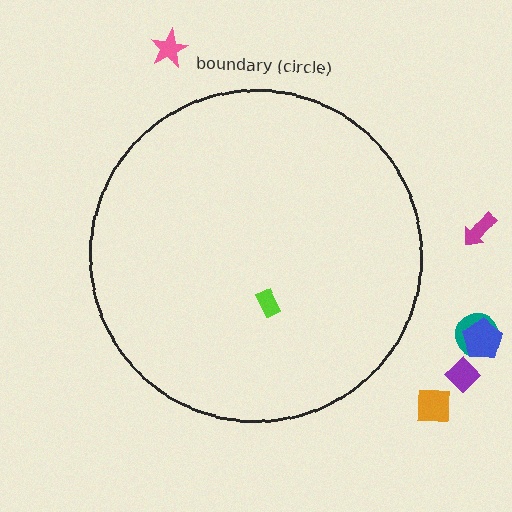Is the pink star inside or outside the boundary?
Outside.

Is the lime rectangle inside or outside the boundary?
Inside.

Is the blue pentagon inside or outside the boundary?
Outside.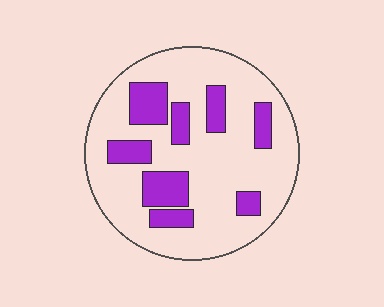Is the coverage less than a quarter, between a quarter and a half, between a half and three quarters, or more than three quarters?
Less than a quarter.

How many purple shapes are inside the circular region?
8.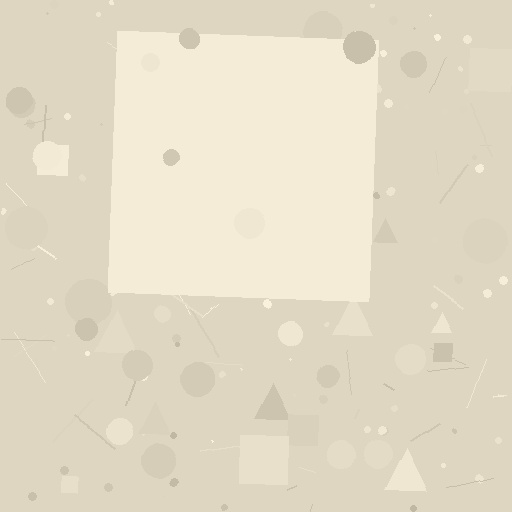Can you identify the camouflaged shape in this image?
The camouflaged shape is a square.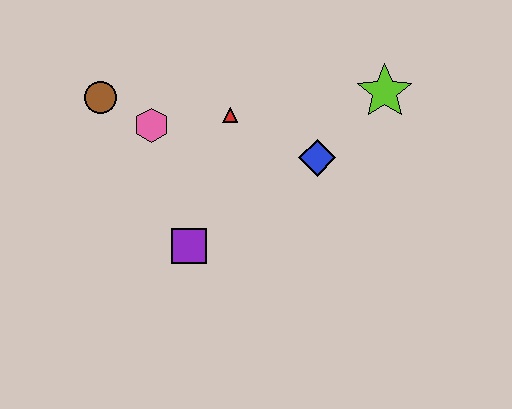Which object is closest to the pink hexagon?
The brown circle is closest to the pink hexagon.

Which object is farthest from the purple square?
The lime star is farthest from the purple square.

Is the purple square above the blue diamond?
No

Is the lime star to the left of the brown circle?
No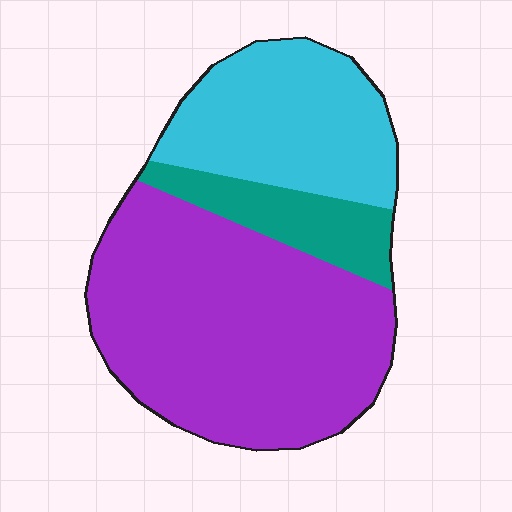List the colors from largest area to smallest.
From largest to smallest: purple, cyan, teal.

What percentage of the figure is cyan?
Cyan takes up between a quarter and a half of the figure.